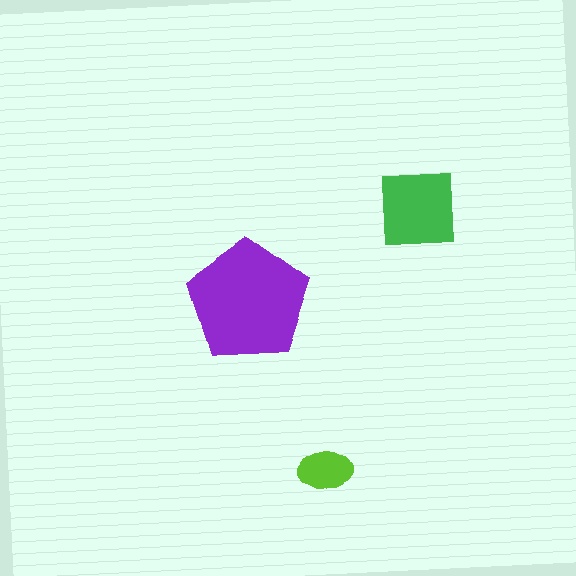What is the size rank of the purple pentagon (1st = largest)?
1st.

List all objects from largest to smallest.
The purple pentagon, the green square, the lime ellipse.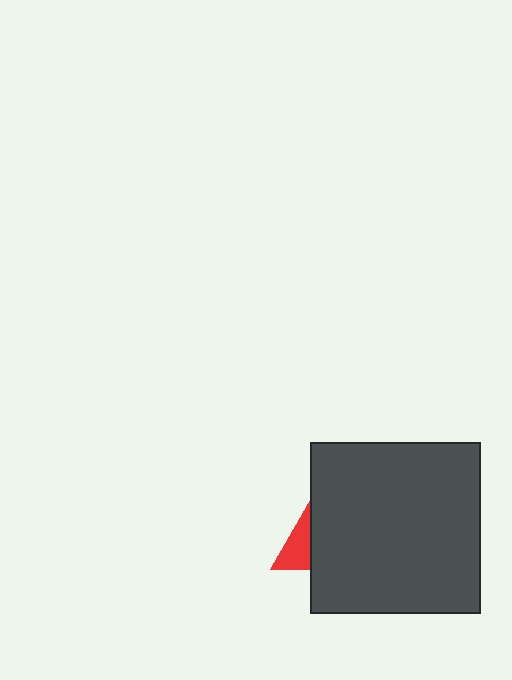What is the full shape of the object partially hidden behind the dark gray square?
The partially hidden object is a red triangle.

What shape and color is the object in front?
The object in front is a dark gray square.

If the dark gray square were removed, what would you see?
You would see the complete red triangle.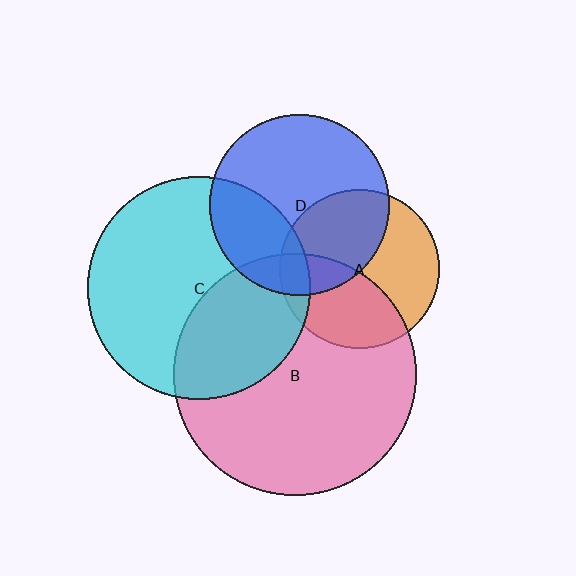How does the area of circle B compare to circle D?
Approximately 1.8 times.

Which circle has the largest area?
Circle B (pink).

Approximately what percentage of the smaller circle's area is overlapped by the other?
Approximately 35%.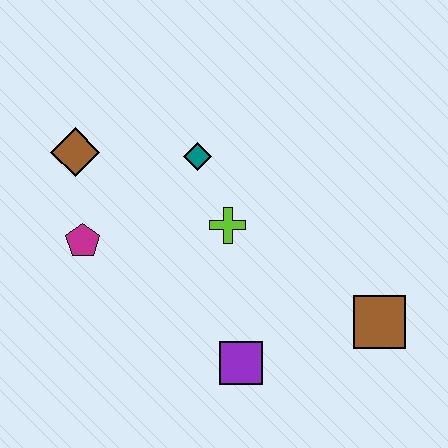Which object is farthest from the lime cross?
The brown square is farthest from the lime cross.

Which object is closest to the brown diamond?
The magenta pentagon is closest to the brown diamond.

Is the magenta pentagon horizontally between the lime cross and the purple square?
No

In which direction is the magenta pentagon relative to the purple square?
The magenta pentagon is to the left of the purple square.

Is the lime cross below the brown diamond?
Yes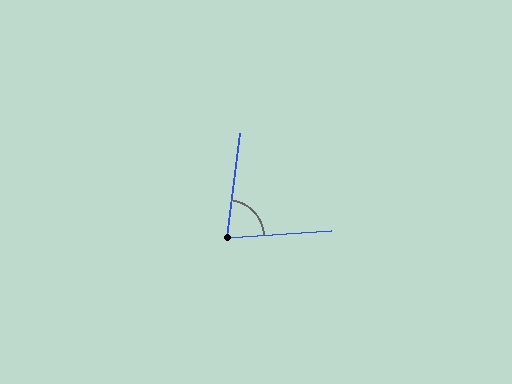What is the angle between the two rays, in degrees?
Approximately 79 degrees.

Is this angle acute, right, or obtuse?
It is acute.